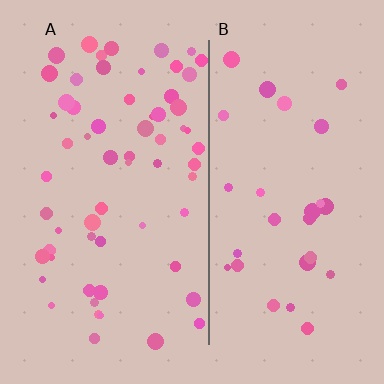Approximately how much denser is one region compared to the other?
Approximately 2.2× — region A over region B.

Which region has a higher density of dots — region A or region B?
A (the left).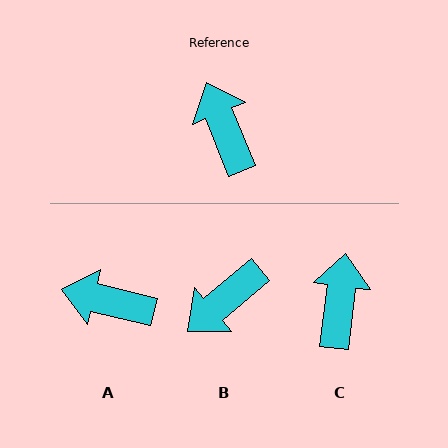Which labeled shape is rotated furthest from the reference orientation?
B, about 108 degrees away.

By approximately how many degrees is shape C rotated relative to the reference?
Approximately 29 degrees clockwise.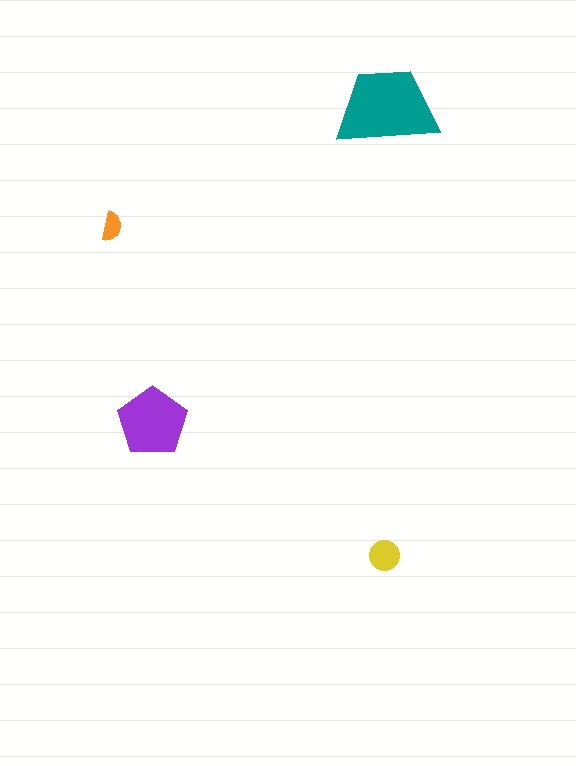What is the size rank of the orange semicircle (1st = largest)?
4th.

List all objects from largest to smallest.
The teal trapezoid, the purple pentagon, the yellow circle, the orange semicircle.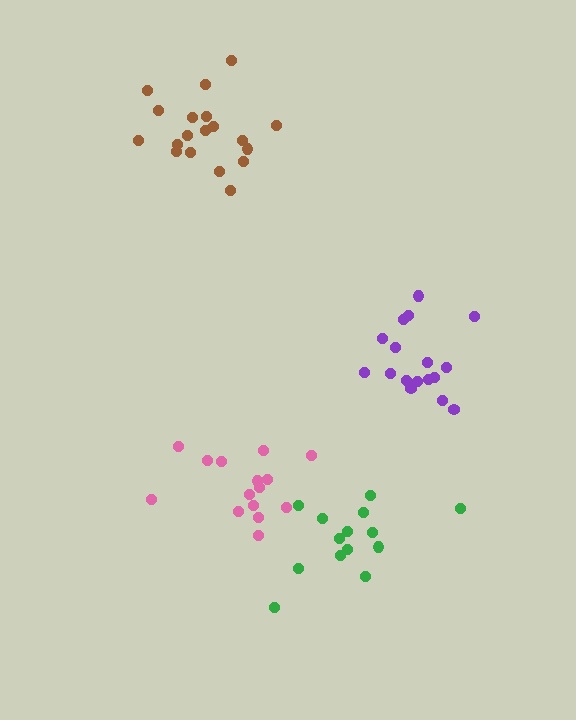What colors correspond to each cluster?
The clusters are colored: brown, pink, green, purple.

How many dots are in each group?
Group 1: 19 dots, Group 2: 15 dots, Group 3: 14 dots, Group 4: 17 dots (65 total).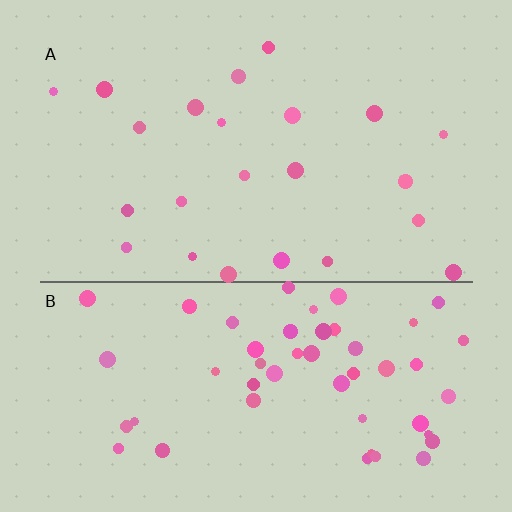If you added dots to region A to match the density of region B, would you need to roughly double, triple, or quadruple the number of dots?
Approximately double.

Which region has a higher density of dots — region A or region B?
B (the bottom).